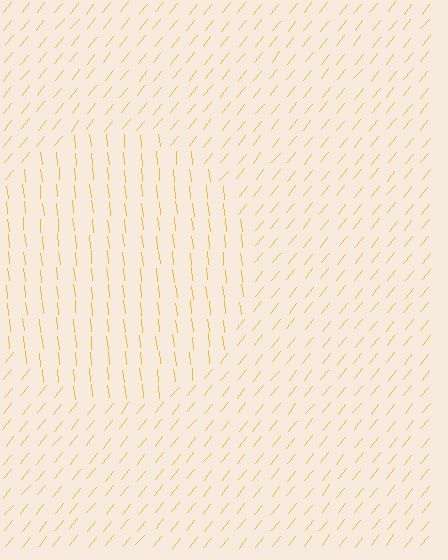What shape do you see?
I see a circle.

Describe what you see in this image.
The image is filled with small yellow line segments. A circle region in the image has lines oriented differently from the surrounding lines, creating a visible texture boundary.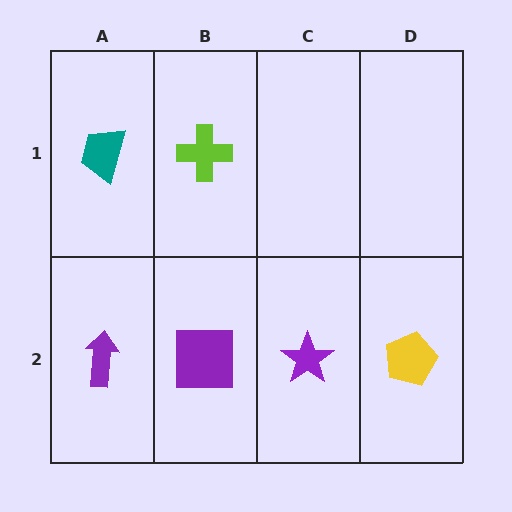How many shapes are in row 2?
4 shapes.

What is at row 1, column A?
A teal trapezoid.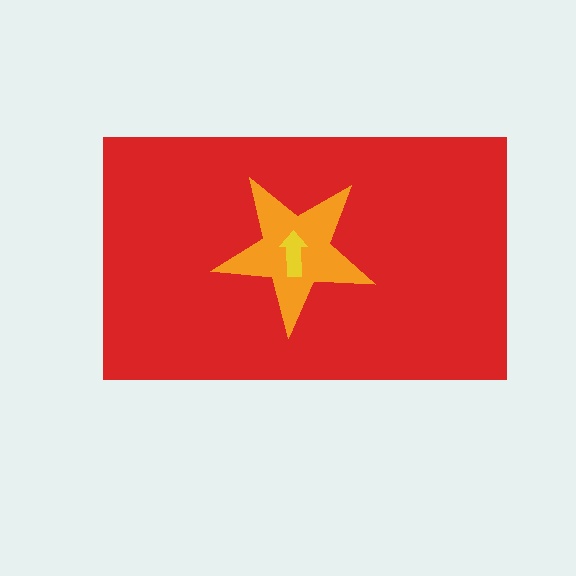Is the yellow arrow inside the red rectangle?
Yes.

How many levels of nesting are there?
3.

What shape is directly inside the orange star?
The yellow arrow.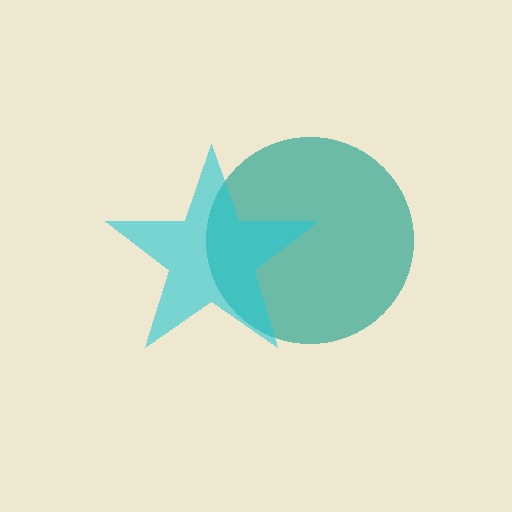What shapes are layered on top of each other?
The layered shapes are: a teal circle, a cyan star.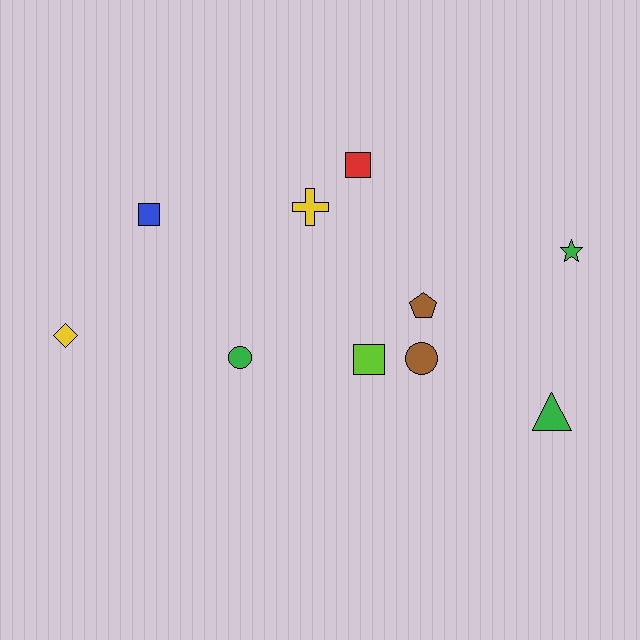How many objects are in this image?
There are 10 objects.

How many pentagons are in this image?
There is 1 pentagon.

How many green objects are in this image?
There are 3 green objects.